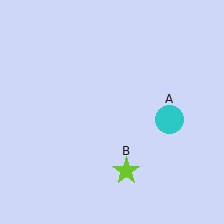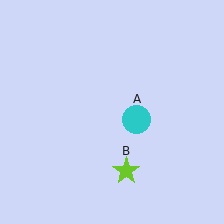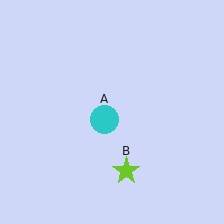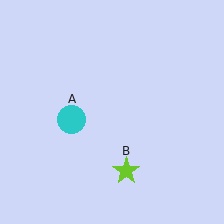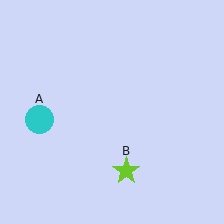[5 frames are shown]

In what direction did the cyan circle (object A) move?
The cyan circle (object A) moved left.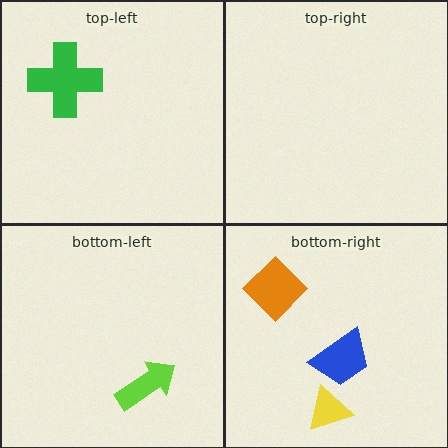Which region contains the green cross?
The top-left region.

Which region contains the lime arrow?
The bottom-left region.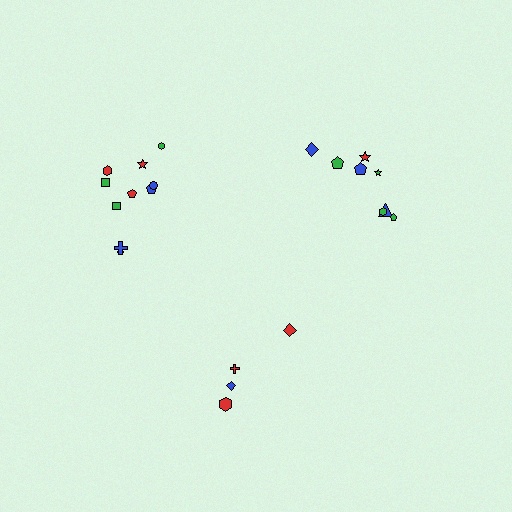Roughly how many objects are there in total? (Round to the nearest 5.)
Roughly 20 objects in total.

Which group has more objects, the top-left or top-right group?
The top-left group.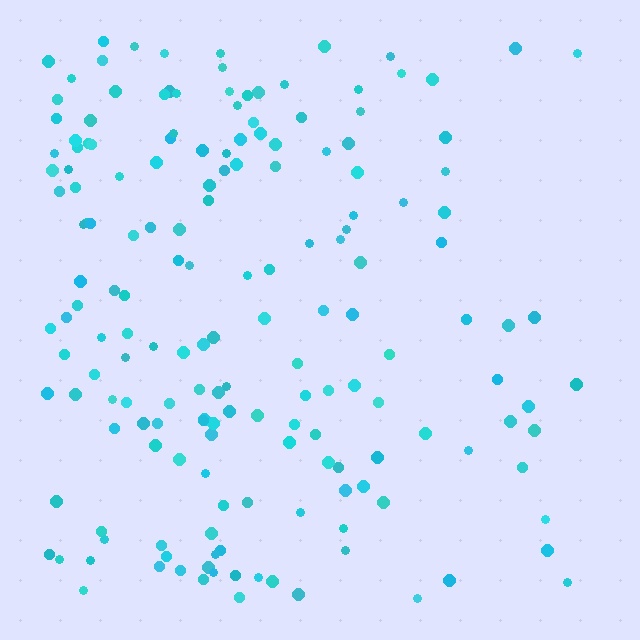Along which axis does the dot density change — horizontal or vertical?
Horizontal.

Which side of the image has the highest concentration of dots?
The left.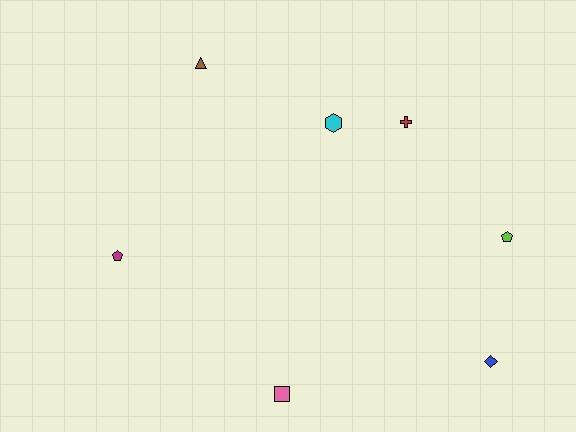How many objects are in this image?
There are 7 objects.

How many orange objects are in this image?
There are no orange objects.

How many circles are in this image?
There are no circles.